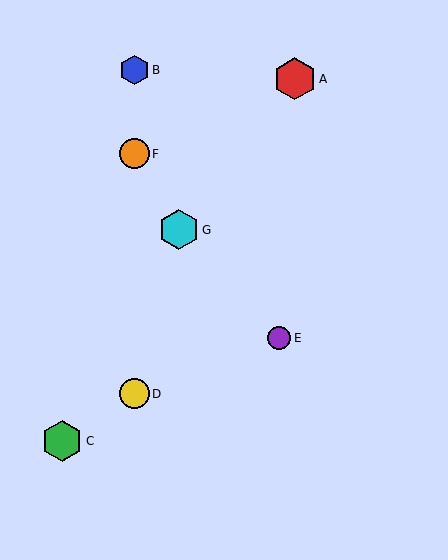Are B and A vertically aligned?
No, B is at x≈134 and A is at x≈295.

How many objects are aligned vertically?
3 objects (B, D, F) are aligned vertically.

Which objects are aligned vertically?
Objects B, D, F are aligned vertically.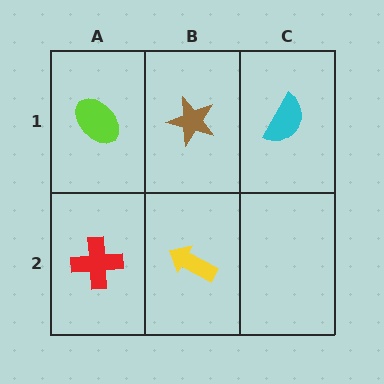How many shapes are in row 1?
3 shapes.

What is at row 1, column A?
A lime ellipse.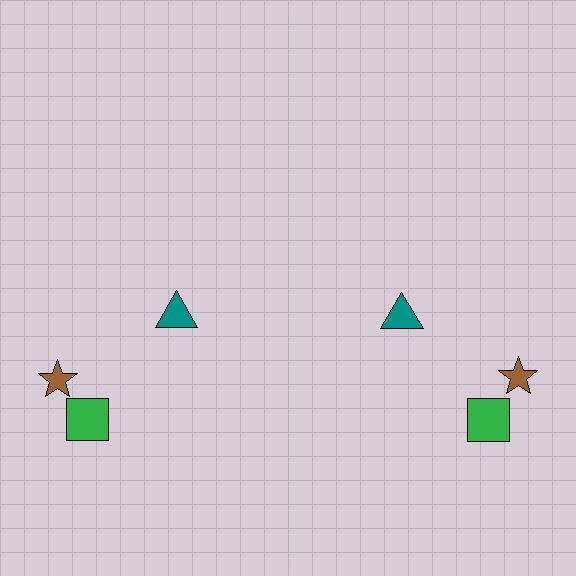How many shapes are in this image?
There are 6 shapes in this image.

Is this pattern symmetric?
Yes, this pattern has bilateral (reflection) symmetry.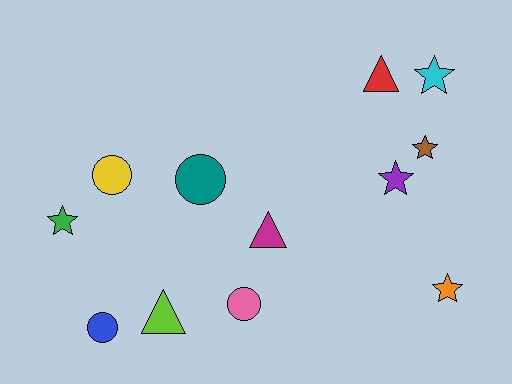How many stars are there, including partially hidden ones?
There are 5 stars.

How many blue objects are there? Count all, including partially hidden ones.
There is 1 blue object.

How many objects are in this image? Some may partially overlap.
There are 12 objects.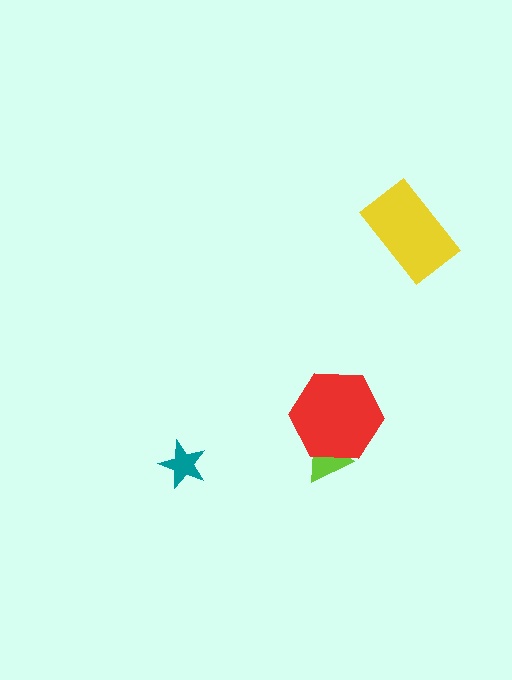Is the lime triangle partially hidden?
Yes, it is partially covered by another shape.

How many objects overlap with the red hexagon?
1 object overlaps with the red hexagon.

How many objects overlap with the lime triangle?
1 object overlaps with the lime triangle.